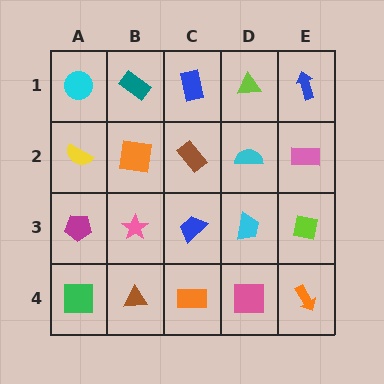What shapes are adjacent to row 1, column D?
A cyan semicircle (row 2, column D), a blue rectangle (row 1, column C), a blue arrow (row 1, column E).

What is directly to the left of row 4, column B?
A green square.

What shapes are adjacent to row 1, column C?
A brown rectangle (row 2, column C), a teal rectangle (row 1, column B), a lime triangle (row 1, column D).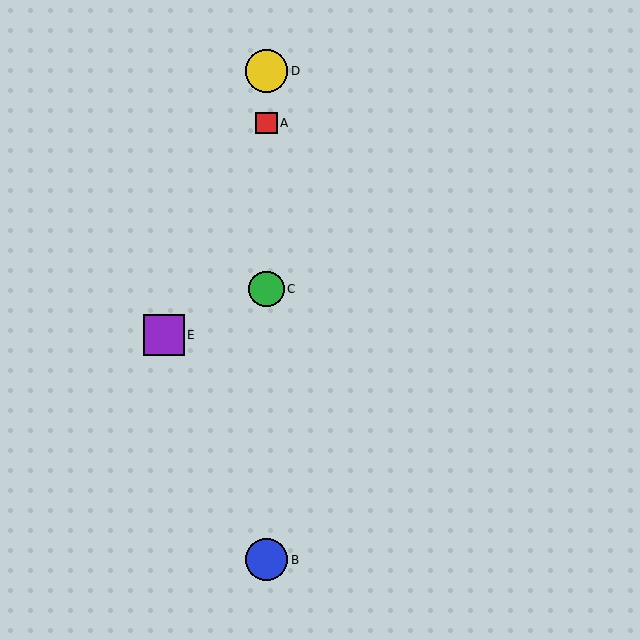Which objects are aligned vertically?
Objects A, B, C, D are aligned vertically.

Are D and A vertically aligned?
Yes, both are at x≈267.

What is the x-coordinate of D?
Object D is at x≈267.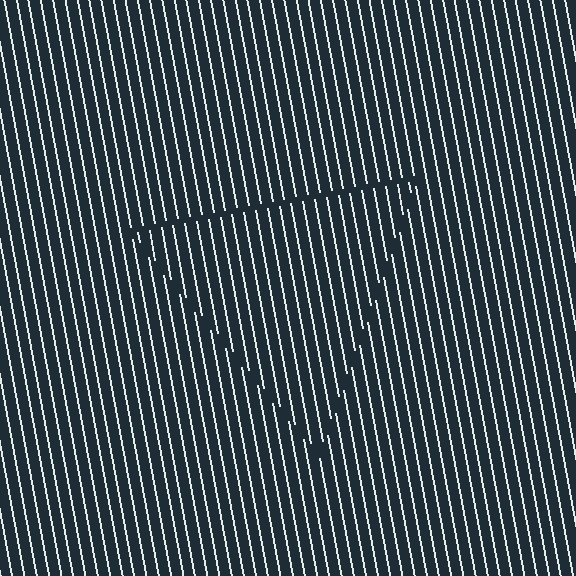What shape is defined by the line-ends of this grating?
An illusory triangle. The interior of the shape contains the same grating, shifted by half a period — the contour is defined by the phase discontinuity where line-ends from the inner and outer gratings abut.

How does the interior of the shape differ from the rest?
The interior of the shape contains the same grating, shifted by half a period — the contour is defined by the phase discontinuity where line-ends from the inner and outer gratings abut.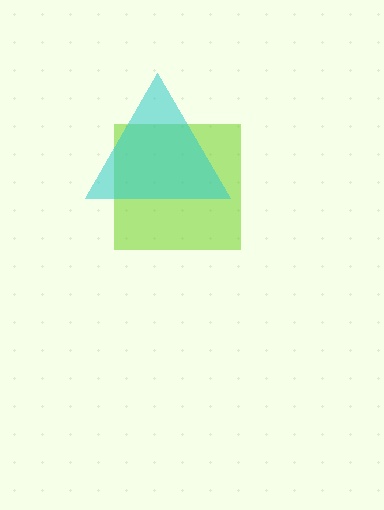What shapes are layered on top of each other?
The layered shapes are: a lime square, a cyan triangle.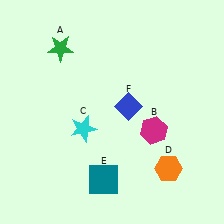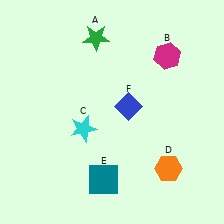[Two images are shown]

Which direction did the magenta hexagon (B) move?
The magenta hexagon (B) moved up.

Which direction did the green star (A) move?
The green star (A) moved right.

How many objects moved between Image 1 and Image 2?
2 objects moved between the two images.